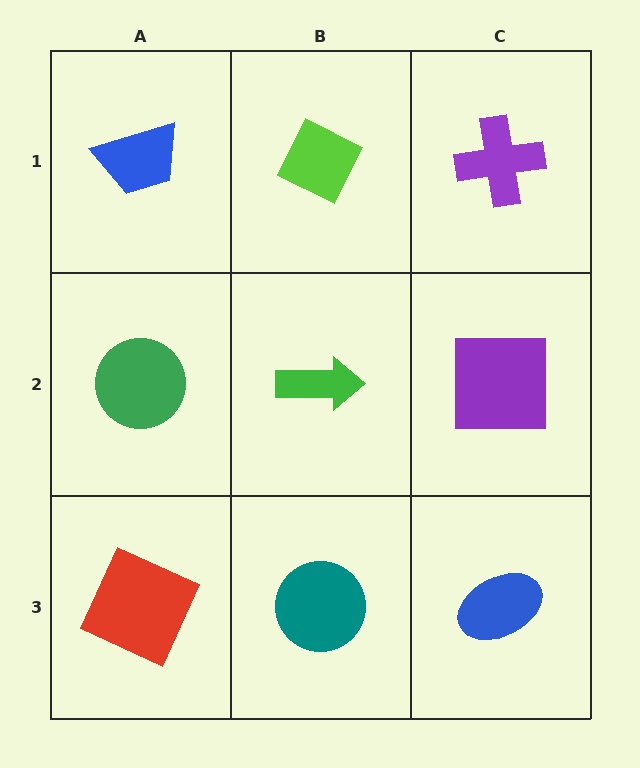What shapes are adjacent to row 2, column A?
A blue trapezoid (row 1, column A), a red square (row 3, column A), a green arrow (row 2, column B).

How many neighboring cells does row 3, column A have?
2.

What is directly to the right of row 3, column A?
A teal circle.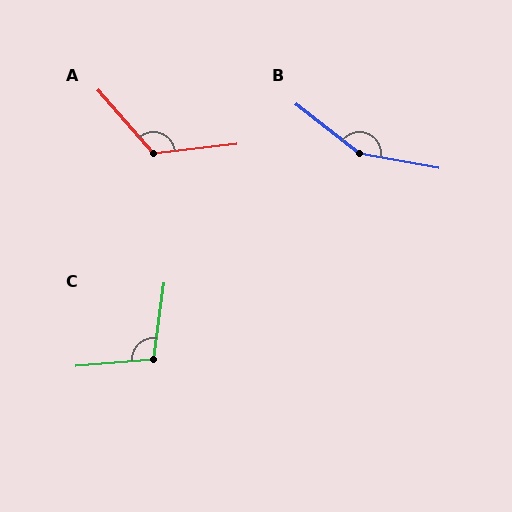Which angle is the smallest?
C, at approximately 103 degrees.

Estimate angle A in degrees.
Approximately 124 degrees.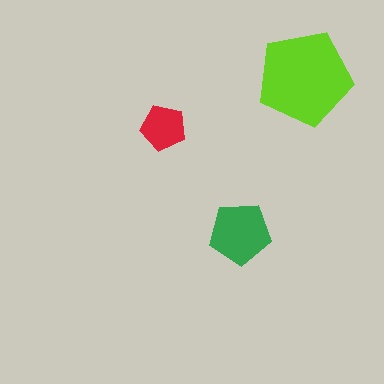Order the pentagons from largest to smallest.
the lime one, the green one, the red one.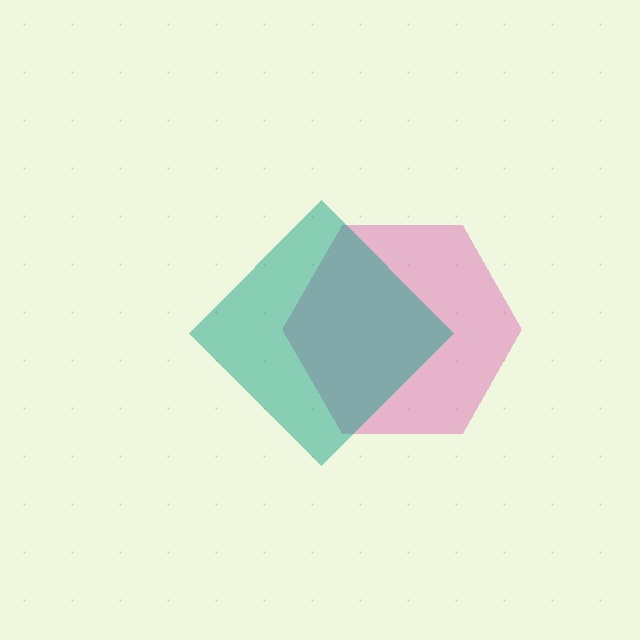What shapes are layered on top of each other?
The layered shapes are: a pink hexagon, a teal diamond.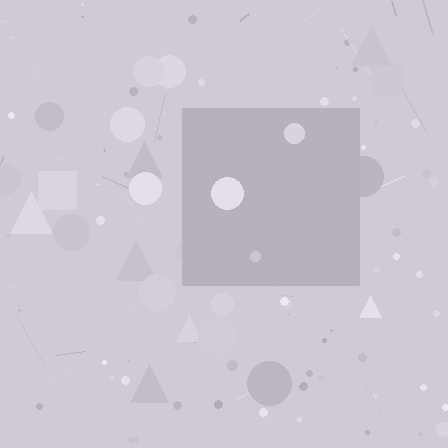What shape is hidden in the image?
A square is hidden in the image.